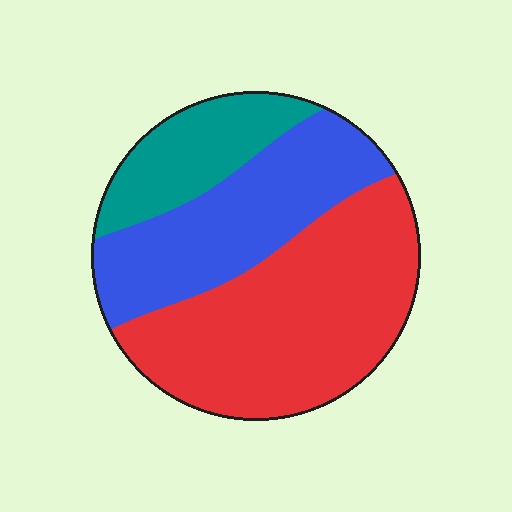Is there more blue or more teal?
Blue.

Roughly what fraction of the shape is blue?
Blue takes up about one third (1/3) of the shape.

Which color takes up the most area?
Red, at roughly 50%.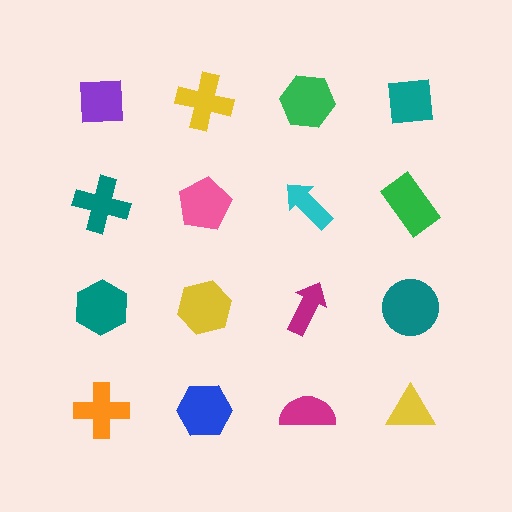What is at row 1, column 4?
A teal square.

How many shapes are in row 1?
4 shapes.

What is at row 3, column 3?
A magenta arrow.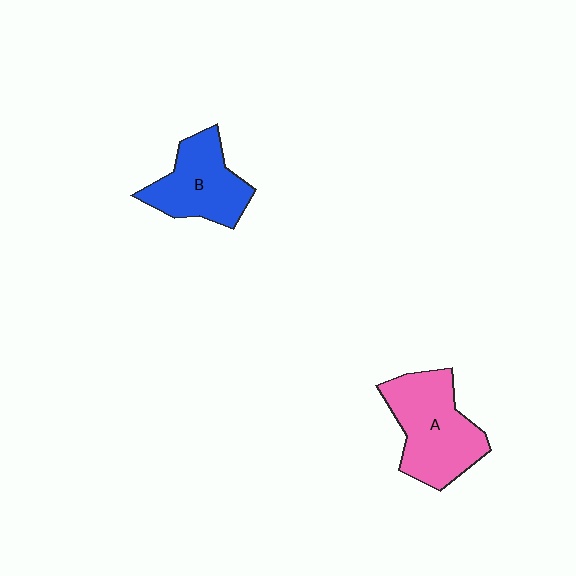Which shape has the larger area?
Shape A (pink).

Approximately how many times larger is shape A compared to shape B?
Approximately 1.3 times.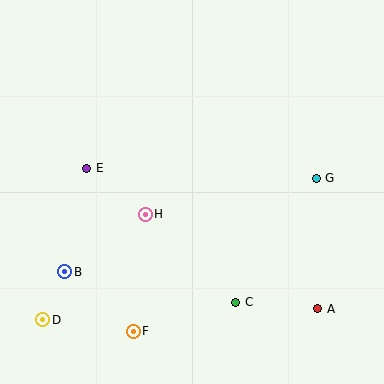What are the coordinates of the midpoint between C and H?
The midpoint between C and H is at (190, 258).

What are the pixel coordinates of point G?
Point G is at (316, 178).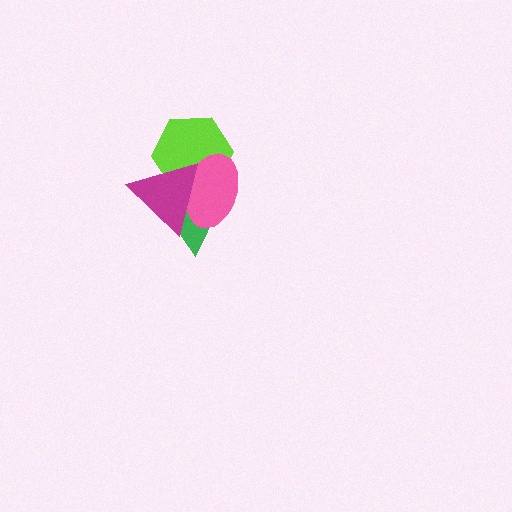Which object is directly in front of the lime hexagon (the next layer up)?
The green triangle is directly in front of the lime hexagon.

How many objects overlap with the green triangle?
3 objects overlap with the green triangle.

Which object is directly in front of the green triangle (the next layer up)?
The pink ellipse is directly in front of the green triangle.